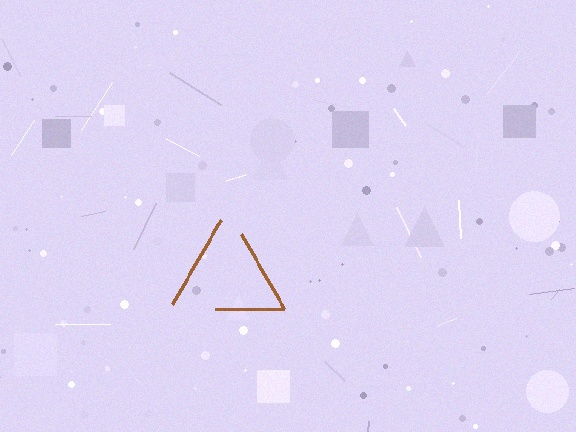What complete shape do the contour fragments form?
The contour fragments form a triangle.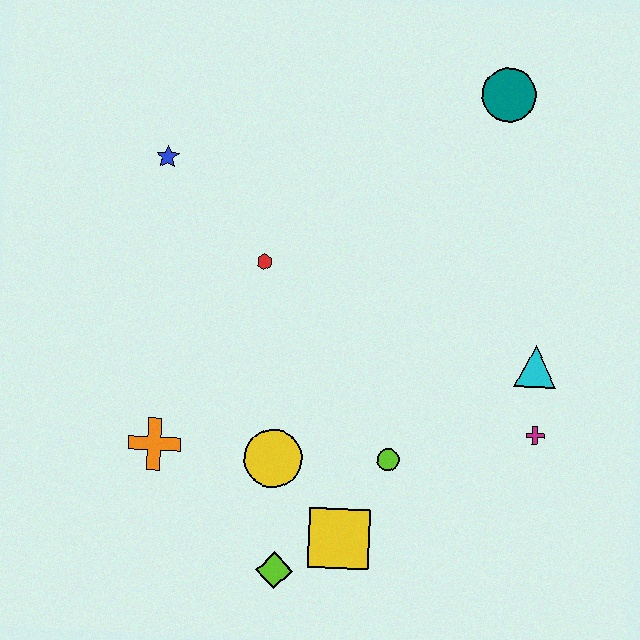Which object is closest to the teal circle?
The cyan triangle is closest to the teal circle.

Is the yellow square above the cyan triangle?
No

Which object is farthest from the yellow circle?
The teal circle is farthest from the yellow circle.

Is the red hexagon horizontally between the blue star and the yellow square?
Yes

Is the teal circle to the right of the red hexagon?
Yes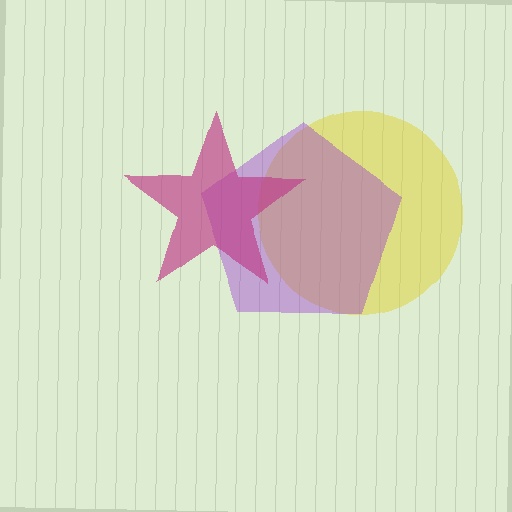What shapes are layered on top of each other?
The layered shapes are: a yellow circle, a purple pentagon, a magenta star.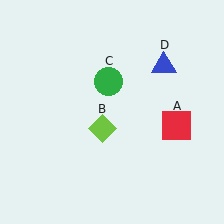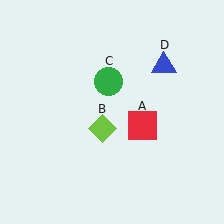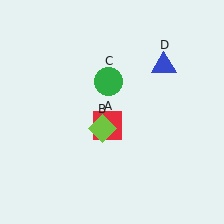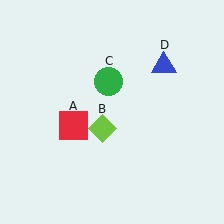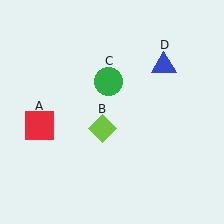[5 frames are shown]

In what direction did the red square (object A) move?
The red square (object A) moved left.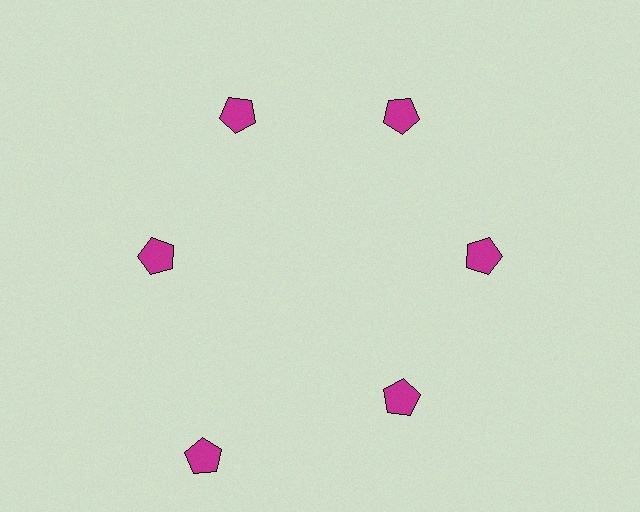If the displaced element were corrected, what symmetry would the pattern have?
It would have 6-fold rotational symmetry — the pattern would map onto itself every 60 degrees.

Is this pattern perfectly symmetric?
No. The 6 magenta pentagons are arranged in a ring, but one element near the 7 o'clock position is pushed outward from the center, breaking the 6-fold rotational symmetry.